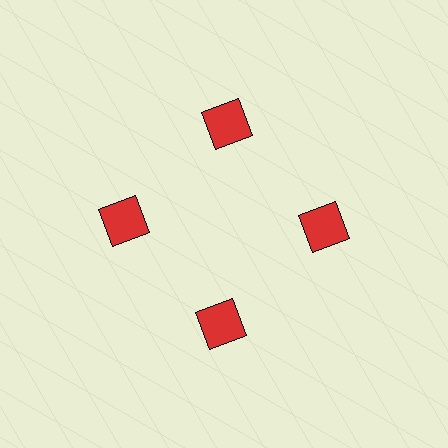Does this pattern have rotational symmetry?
Yes, this pattern has 4-fold rotational symmetry. It looks the same after rotating 90 degrees around the center.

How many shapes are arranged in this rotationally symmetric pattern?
There are 4 shapes, arranged in 4 groups of 1.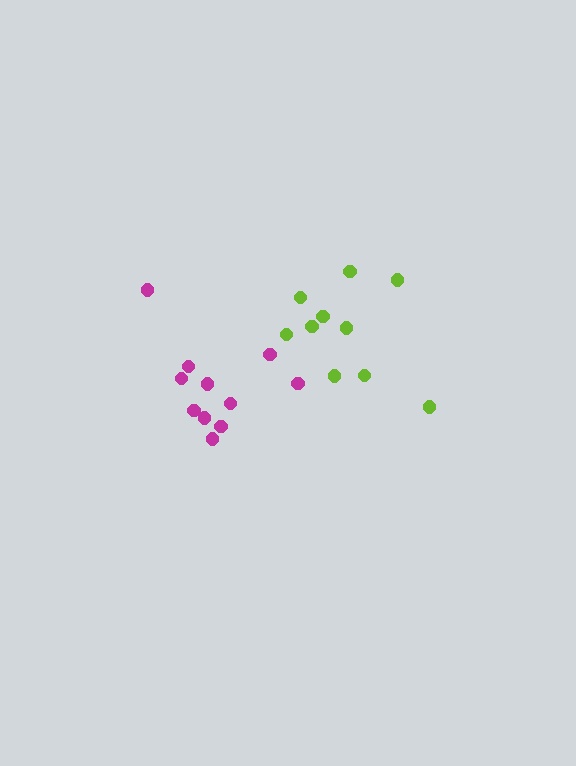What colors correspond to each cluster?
The clusters are colored: lime, magenta.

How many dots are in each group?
Group 1: 10 dots, Group 2: 11 dots (21 total).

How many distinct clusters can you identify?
There are 2 distinct clusters.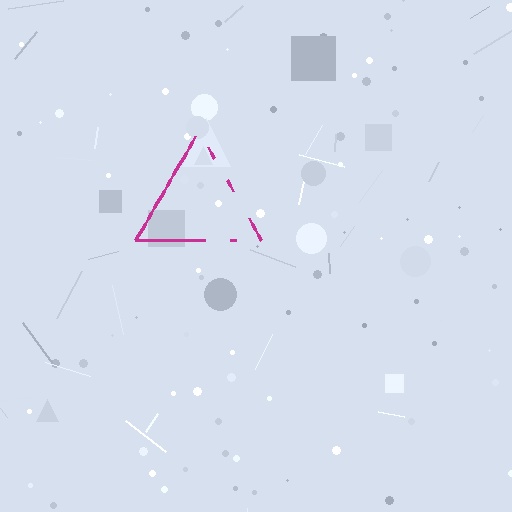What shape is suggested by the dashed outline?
The dashed outline suggests a triangle.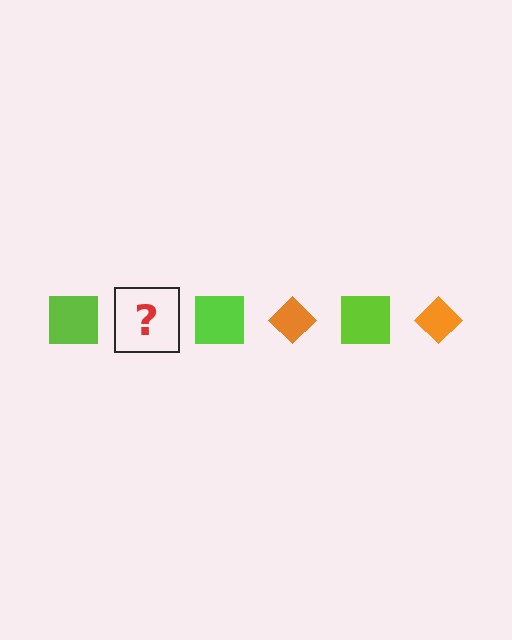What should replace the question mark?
The question mark should be replaced with an orange diamond.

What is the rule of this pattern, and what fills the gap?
The rule is that the pattern alternates between lime square and orange diamond. The gap should be filled with an orange diamond.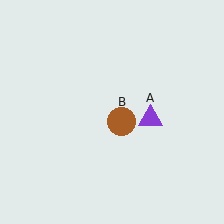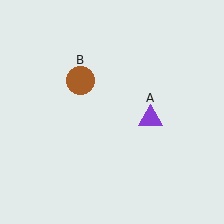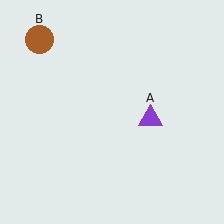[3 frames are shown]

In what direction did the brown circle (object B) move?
The brown circle (object B) moved up and to the left.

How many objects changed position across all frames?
1 object changed position: brown circle (object B).